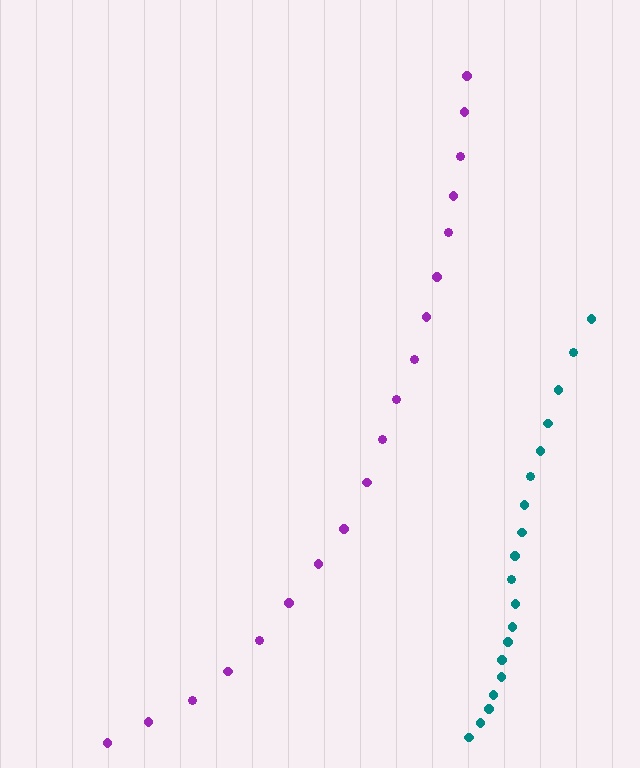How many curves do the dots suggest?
There are 2 distinct paths.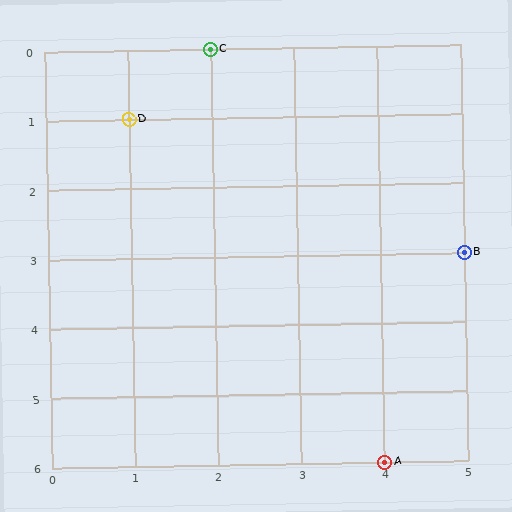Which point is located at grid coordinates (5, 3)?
Point B is at (5, 3).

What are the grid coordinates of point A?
Point A is at grid coordinates (4, 6).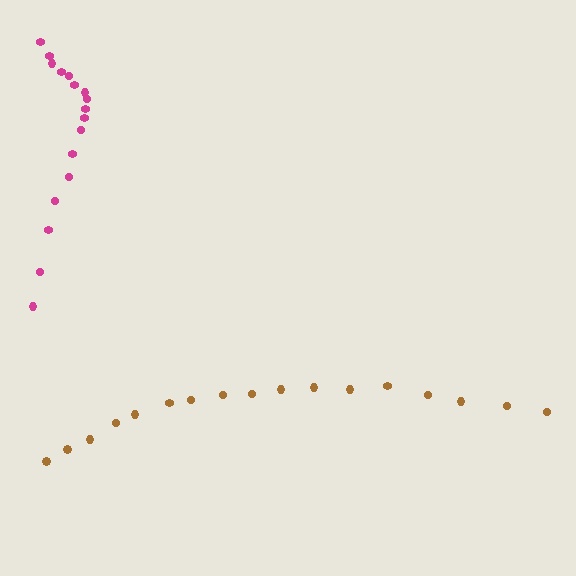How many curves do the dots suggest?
There are 2 distinct paths.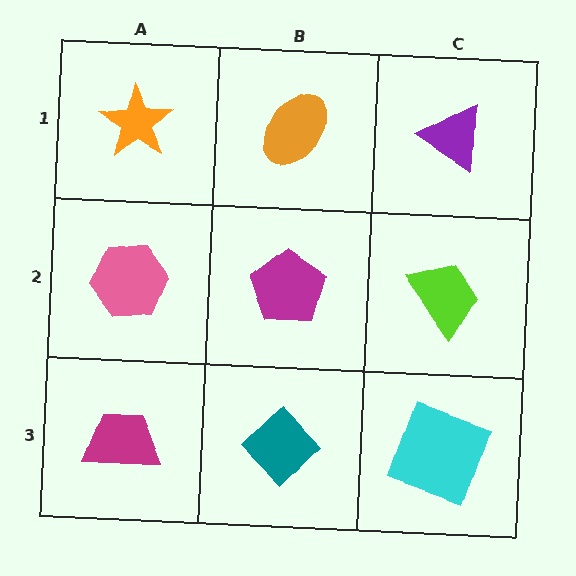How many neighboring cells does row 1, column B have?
3.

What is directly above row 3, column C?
A lime trapezoid.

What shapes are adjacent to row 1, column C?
A lime trapezoid (row 2, column C), an orange ellipse (row 1, column B).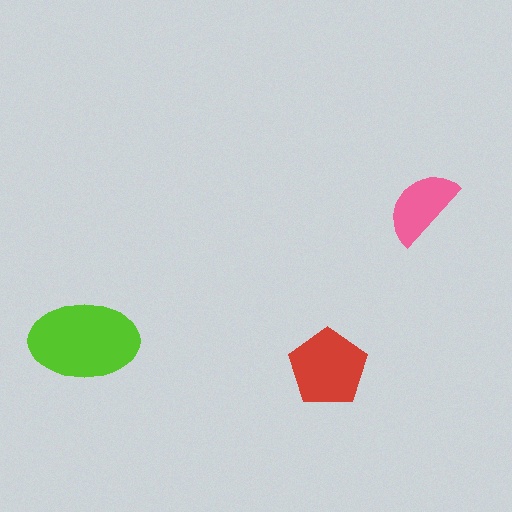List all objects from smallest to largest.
The pink semicircle, the red pentagon, the lime ellipse.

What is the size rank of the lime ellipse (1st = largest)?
1st.